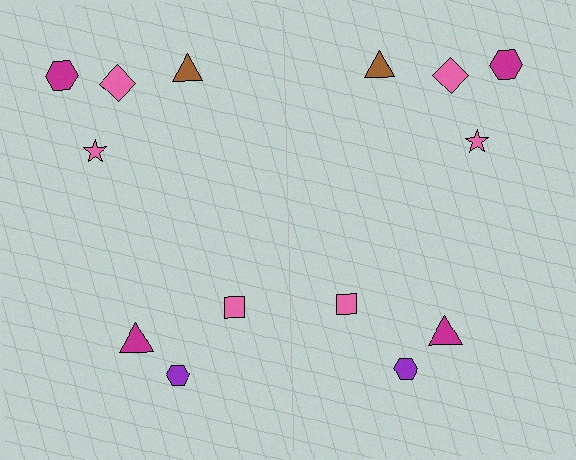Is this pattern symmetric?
Yes, this pattern has bilateral (reflection) symmetry.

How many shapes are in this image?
There are 14 shapes in this image.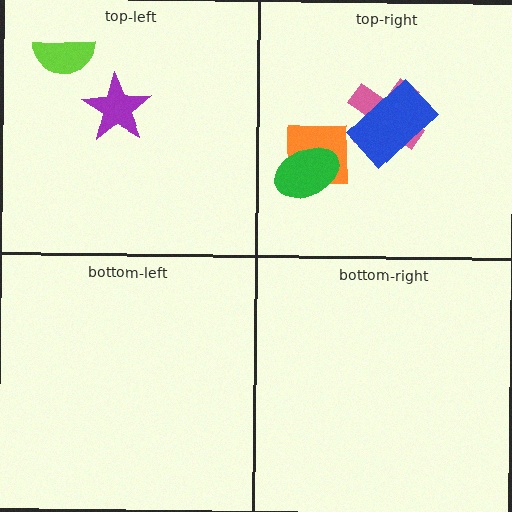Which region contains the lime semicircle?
The top-left region.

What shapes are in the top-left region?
The lime semicircle, the purple star.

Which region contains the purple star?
The top-left region.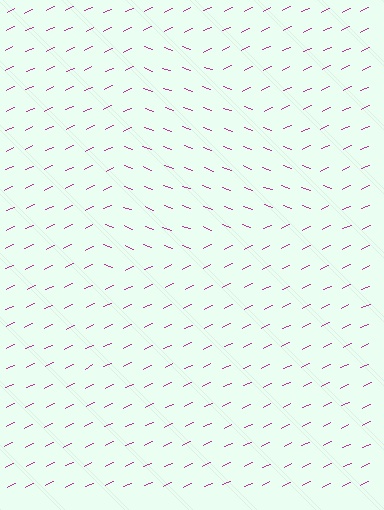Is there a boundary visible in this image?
Yes, there is a texture boundary formed by a change in line orientation.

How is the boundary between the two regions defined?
The boundary is defined purely by a change in line orientation (approximately 45 degrees difference). All lines are the same color and thickness.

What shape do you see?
I see a triangle.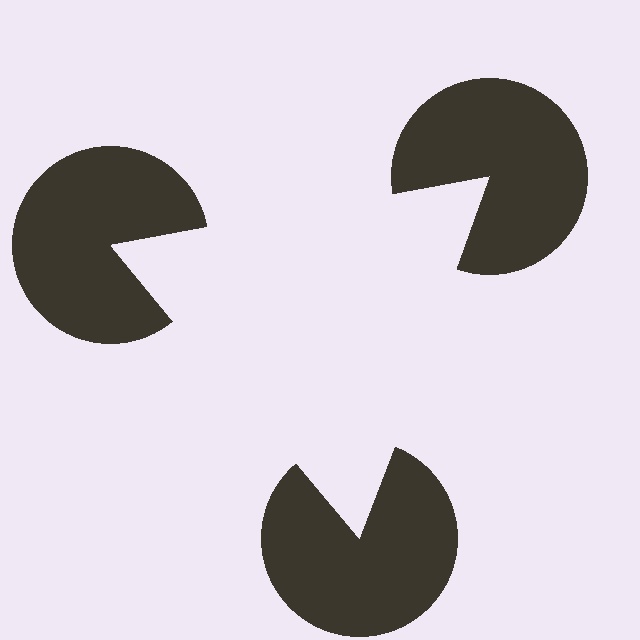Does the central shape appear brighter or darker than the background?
It typically appears slightly brighter than the background, even though no actual brightness change is drawn.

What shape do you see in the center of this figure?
An illusory triangle — its edges are inferred from the aligned wedge cuts in the pac-man discs, not physically drawn.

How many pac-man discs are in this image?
There are 3 — one at each vertex of the illusory triangle.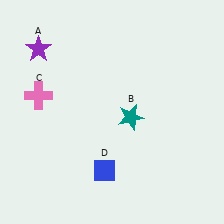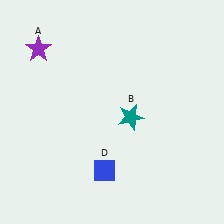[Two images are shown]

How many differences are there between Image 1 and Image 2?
There is 1 difference between the two images.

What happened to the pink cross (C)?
The pink cross (C) was removed in Image 2. It was in the top-left area of Image 1.